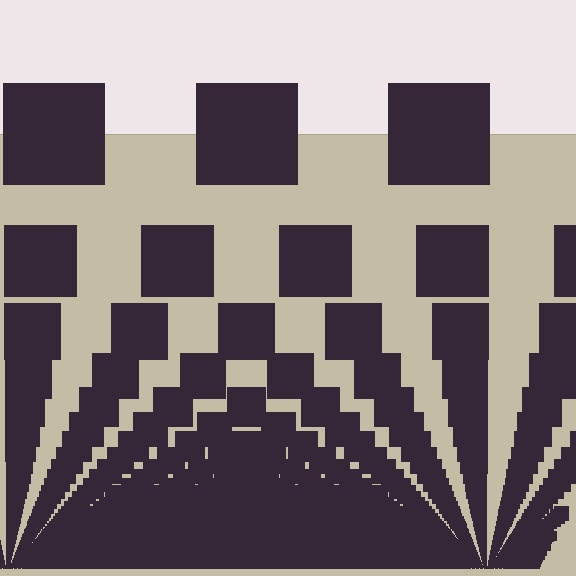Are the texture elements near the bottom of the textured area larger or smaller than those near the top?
Smaller. The gradient is inverted — elements near the bottom are smaller and denser.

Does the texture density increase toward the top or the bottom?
Density increases toward the bottom.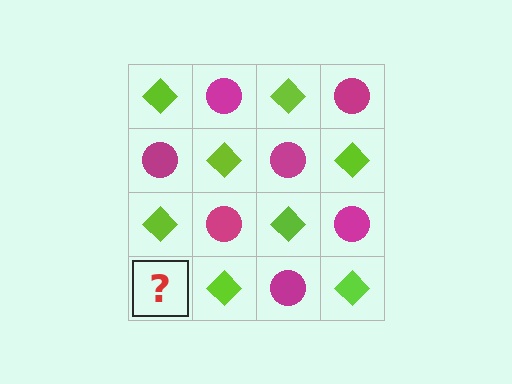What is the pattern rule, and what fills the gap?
The rule is that it alternates lime diamond and magenta circle in a checkerboard pattern. The gap should be filled with a magenta circle.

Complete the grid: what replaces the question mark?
The question mark should be replaced with a magenta circle.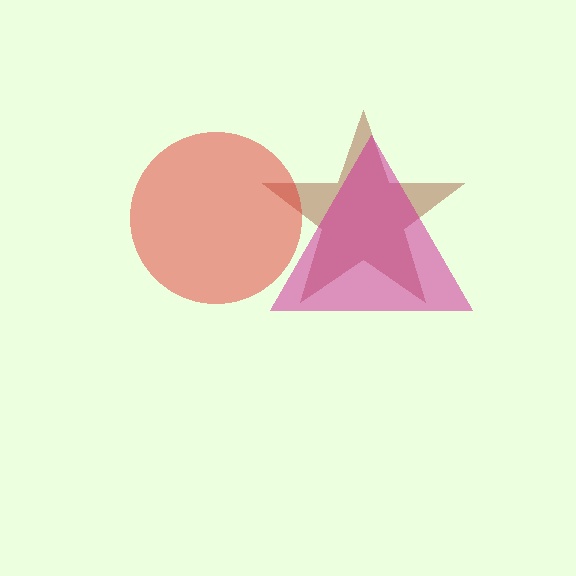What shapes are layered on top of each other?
The layered shapes are: a brown star, a magenta triangle, a red circle.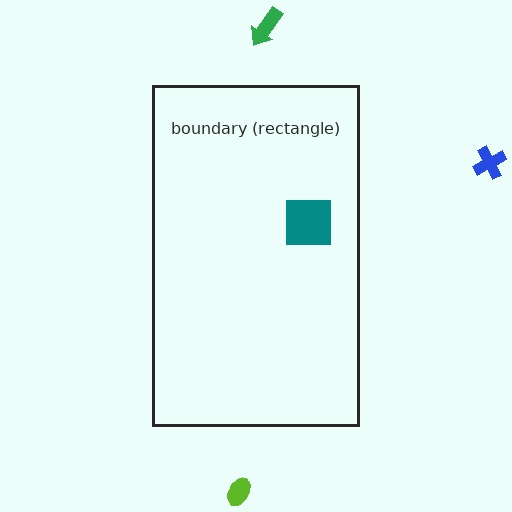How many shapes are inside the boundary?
1 inside, 3 outside.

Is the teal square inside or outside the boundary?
Inside.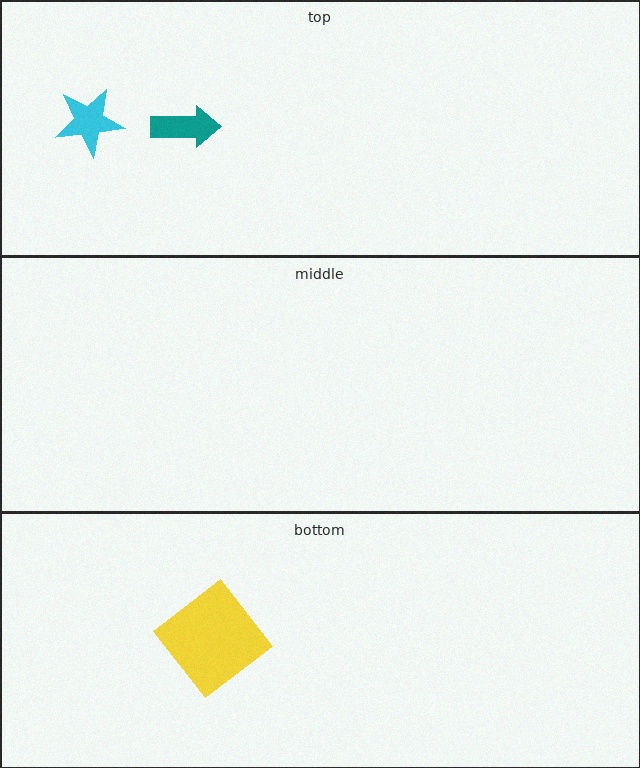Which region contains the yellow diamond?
The bottom region.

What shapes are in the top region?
The teal arrow, the cyan star.